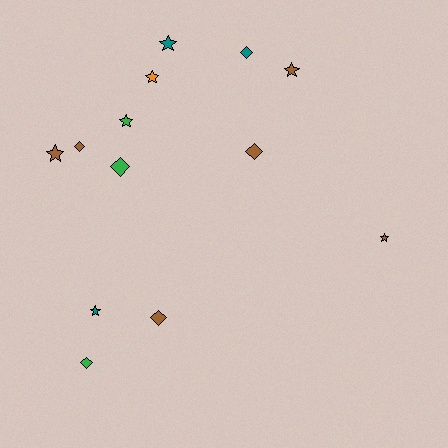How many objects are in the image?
There are 13 objects.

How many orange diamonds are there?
There are no orange diamonds.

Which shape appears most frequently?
Star, with 7 objects.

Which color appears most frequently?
Brown, with 6 objects.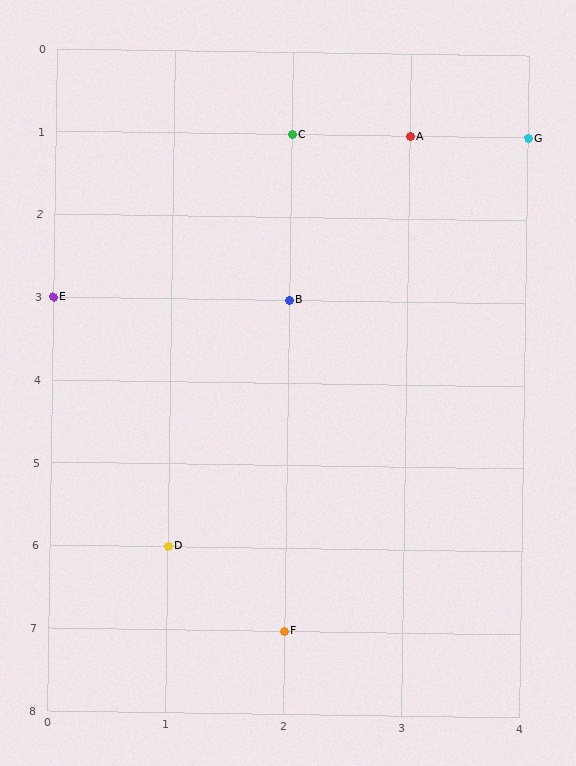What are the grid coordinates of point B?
Point B is at grid coordinates (2, 3).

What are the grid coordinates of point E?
Point E is at grid coordinates (0, 3).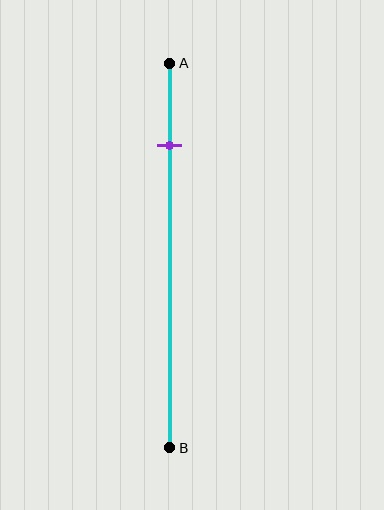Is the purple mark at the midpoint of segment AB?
No, the mark is at about 20% from A, not at the 50% midpoint.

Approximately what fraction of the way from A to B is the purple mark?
The purple mark is approximately 20% of the way from A to B.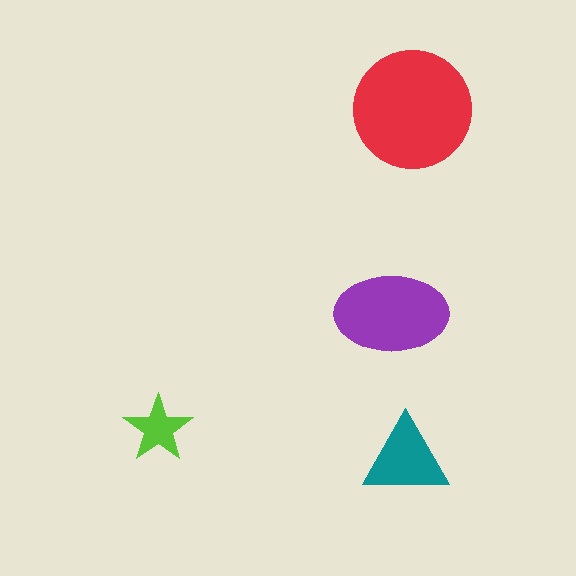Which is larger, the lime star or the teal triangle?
The teal triangle.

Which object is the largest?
The red circle.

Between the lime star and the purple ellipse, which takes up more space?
The purple ellipse.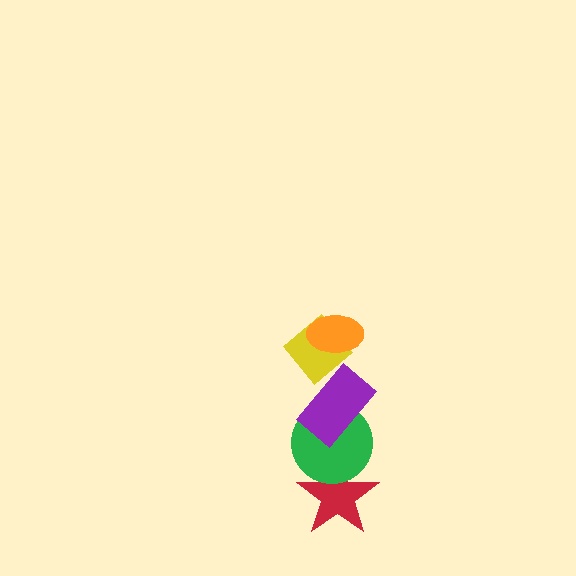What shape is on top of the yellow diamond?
The orange ellipse is on top of the yellow diamond.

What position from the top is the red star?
The red star is 5th from the top.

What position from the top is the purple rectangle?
The purple rectangle is 3rd from the top.